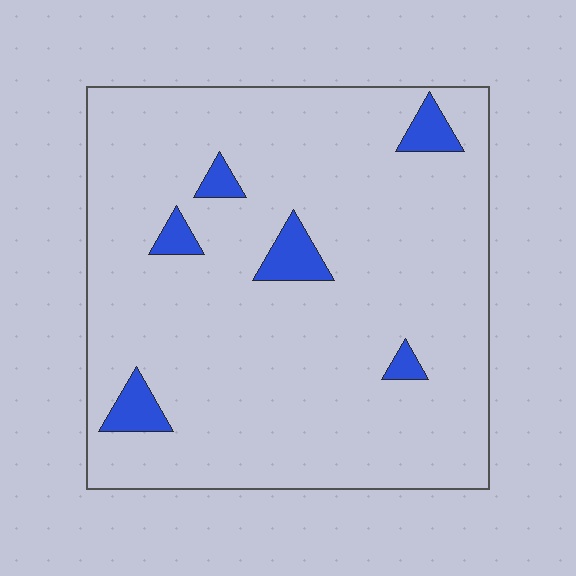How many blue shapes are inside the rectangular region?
6.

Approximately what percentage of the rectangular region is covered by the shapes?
Approximately 5%.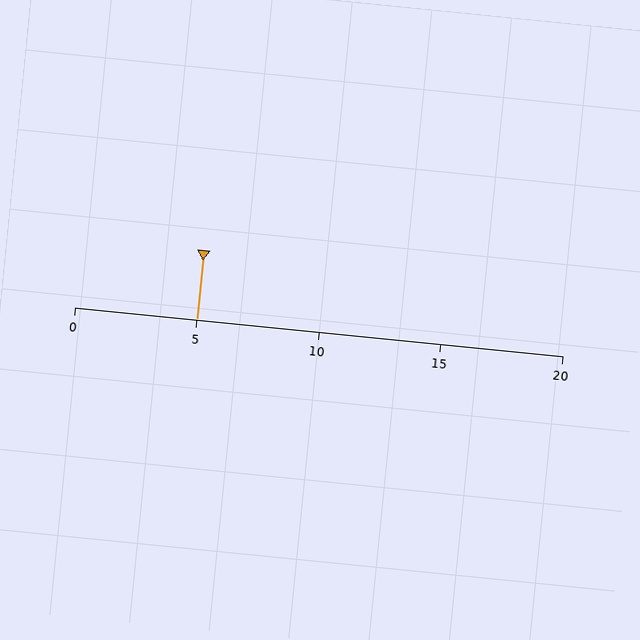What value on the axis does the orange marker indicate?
The marker indicates approximately 5.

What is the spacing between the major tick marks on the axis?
The major ticks are spaced 5 apart.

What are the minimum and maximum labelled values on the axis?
The axis runs from 0 to 20.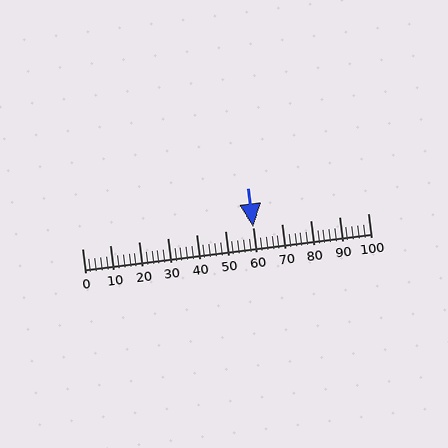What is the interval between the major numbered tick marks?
The major tick marks are spaced 10 units apart.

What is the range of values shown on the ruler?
The ruler shows values from 0 to 100.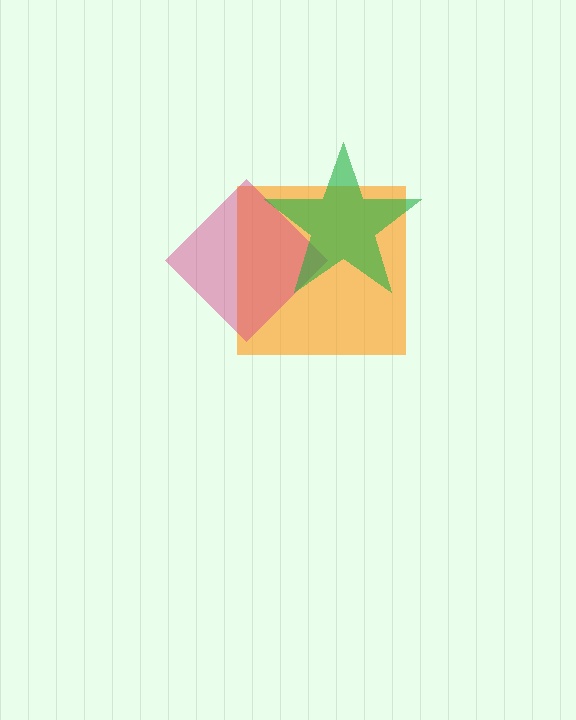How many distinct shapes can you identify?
There are 3 distinct shapes: an orange square, a magenta diamond, a green star.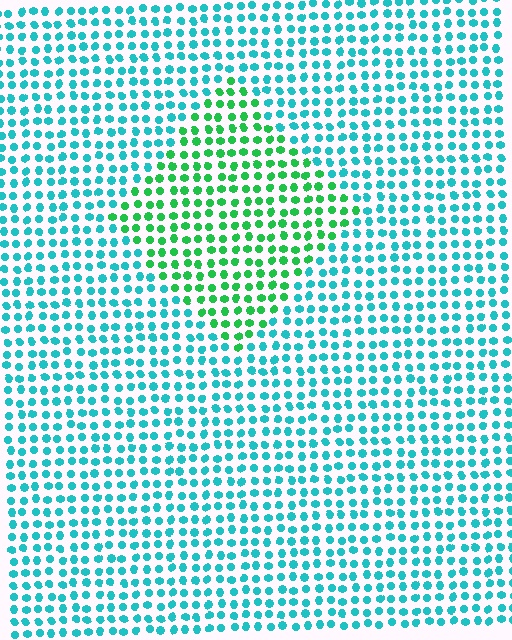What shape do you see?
I see a diamond.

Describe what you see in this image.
The image is filled with small cyan elements in a uniform arrangement. A diamond-shaped region is visible where the elements are tinted to a slightly different hue, forming a subtle color boundary.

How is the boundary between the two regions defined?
The boundary is defined purely by a slight shift in hue (about 46 degrees). Spacing, size, and orientation are identical on both sides.